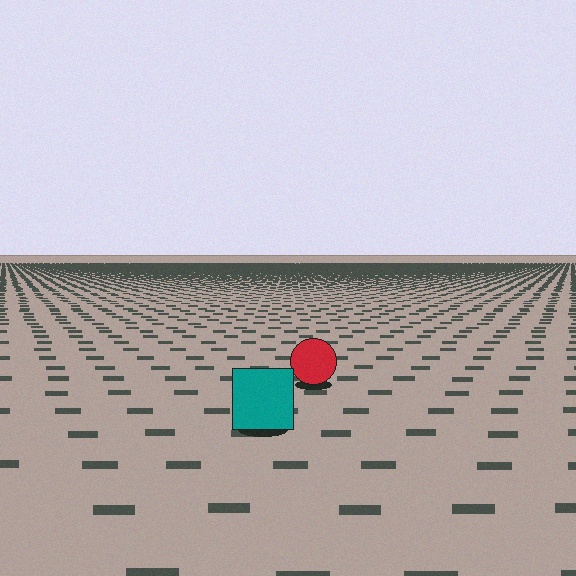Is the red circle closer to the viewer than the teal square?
No. The teal square is closer — you can tell from the texture gradient: the ground texture is coarser near it.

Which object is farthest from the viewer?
The red circle is farthest from the viewer. It appears smaller and the ground texture around it is denser.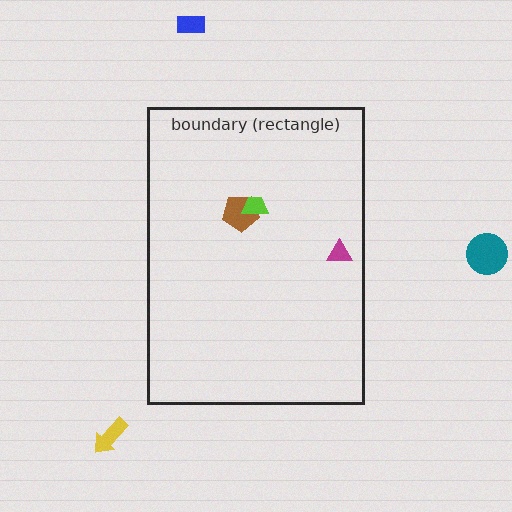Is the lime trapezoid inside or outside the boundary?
Inside.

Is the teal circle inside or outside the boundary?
Outside.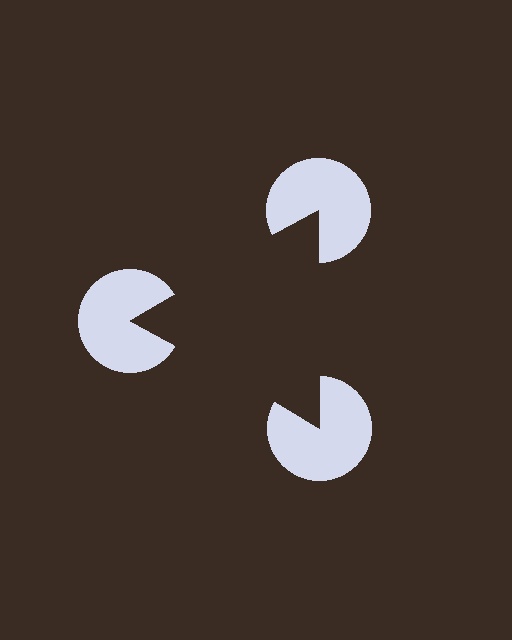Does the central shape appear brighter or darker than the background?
It typically appears slightly darker than the background, even though no actual brightness change is drawn.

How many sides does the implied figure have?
3 sides.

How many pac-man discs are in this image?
There are 3 — one at each vertex of the illusory triangle.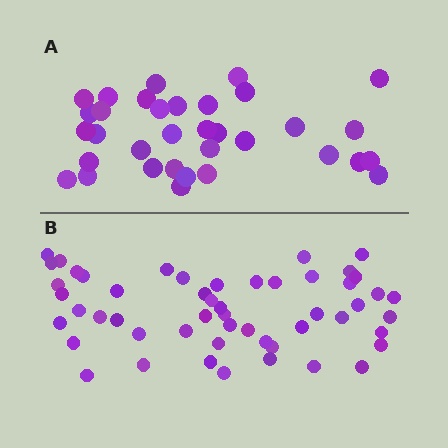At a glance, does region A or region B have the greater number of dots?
Region B (the bottom region) has more dots.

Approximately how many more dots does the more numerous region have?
Region B has approximately 20 more dots than region A.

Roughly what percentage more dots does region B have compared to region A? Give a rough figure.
About 55% more.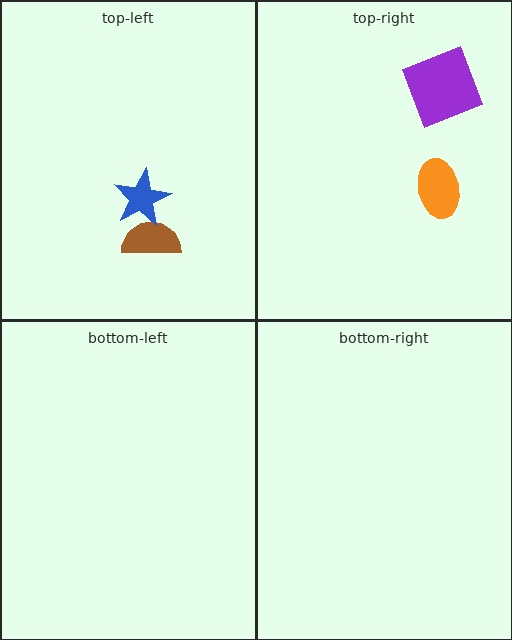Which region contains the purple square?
The top-right region.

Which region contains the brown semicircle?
The top-left region.